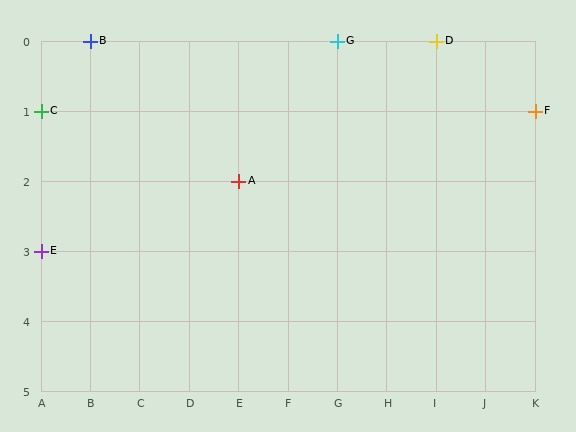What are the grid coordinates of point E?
Point E is at grid coordinates (A, 3).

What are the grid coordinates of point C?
Point C is at grid coordinates (A, 1).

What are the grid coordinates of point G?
Point G is at grid coordinates (G, 0).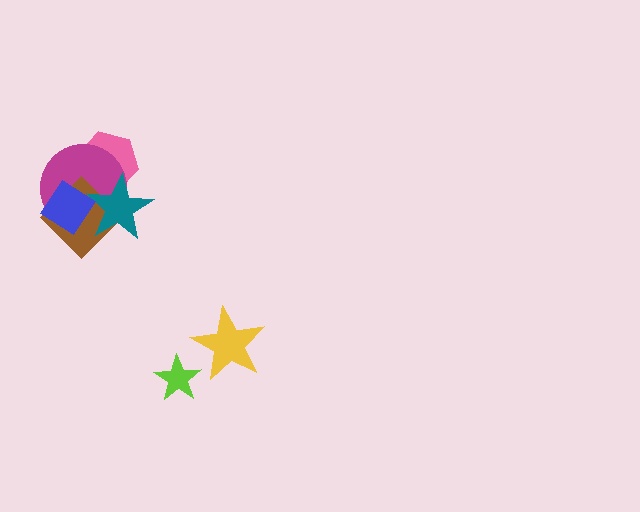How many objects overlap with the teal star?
4 objects overlap with the teal star.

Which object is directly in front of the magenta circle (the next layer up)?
The brown diamond is directly in front of the magenta circle.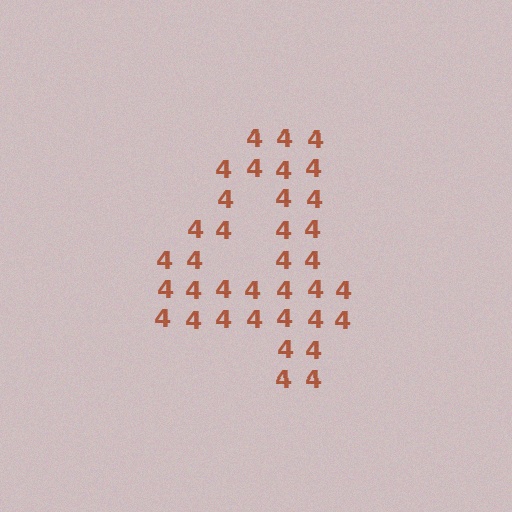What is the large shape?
The large shape is the digit 4.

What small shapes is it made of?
It is made of small digit 4's.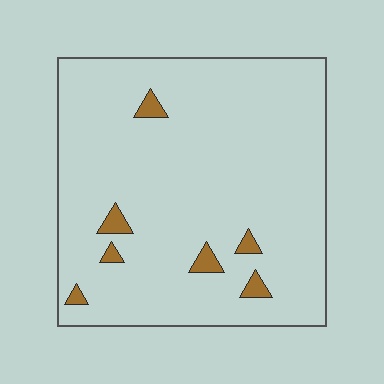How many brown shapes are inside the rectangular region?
7.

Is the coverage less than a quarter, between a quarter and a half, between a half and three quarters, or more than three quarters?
Less than a quarter.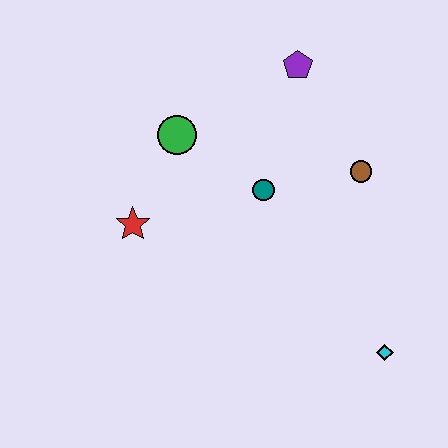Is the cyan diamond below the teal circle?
Yes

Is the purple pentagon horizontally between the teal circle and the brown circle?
Yes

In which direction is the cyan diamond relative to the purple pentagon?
The cyan diamond is below the purple pentagon.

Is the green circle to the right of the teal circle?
No